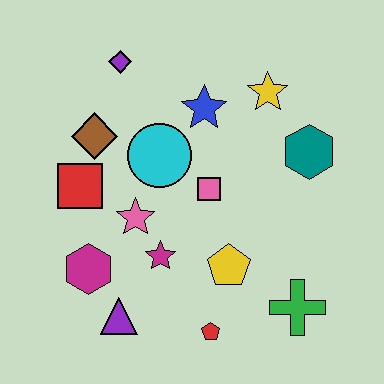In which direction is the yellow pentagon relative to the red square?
The yellow pentagon is to the right of the red square.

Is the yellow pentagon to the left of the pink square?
No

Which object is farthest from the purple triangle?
The yellow star is farthest from the purple triangle.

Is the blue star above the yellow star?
No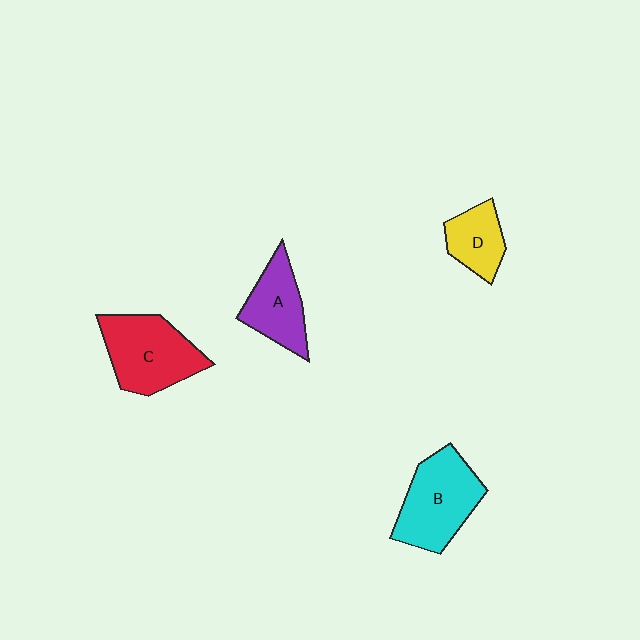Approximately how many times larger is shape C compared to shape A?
Approximately 1.4 times.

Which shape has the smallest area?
Shape D (yellow).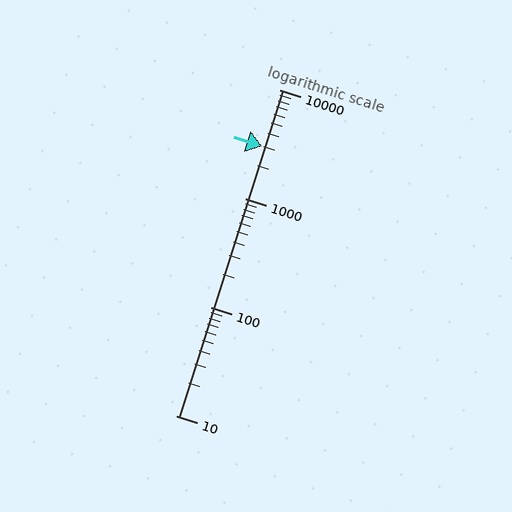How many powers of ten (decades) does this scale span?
The scale spans 3 decades, from 10 to 10000.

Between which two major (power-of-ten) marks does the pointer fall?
The pointer is between 1000 and 10000.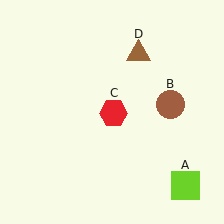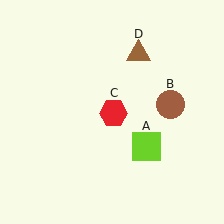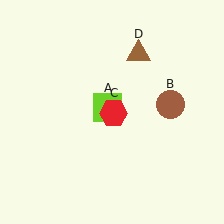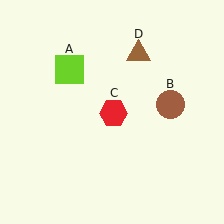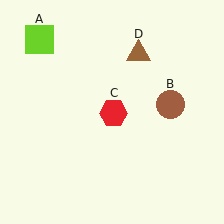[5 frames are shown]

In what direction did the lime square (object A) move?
The lime square (object A) moved up and to the left.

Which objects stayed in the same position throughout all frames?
Brown circle (object B) and red hexagon (object C) and brown triangle (object D) remained stationary.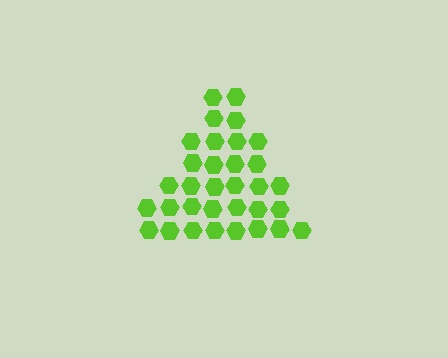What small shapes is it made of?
It is made of small hexagons.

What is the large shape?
The large shape is a triangle.